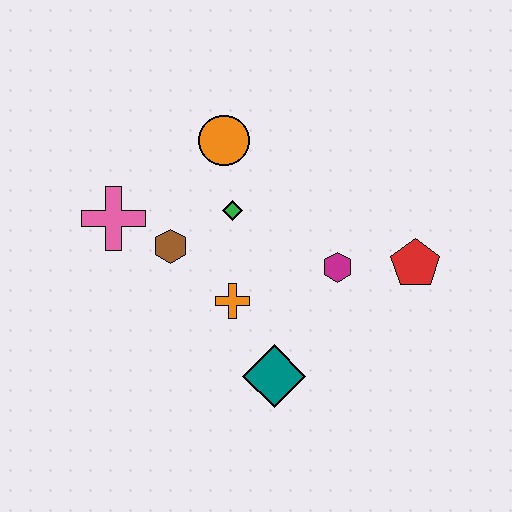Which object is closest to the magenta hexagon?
The red pentagon is closest to the magenta hexagon.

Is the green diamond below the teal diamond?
No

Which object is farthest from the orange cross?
The red pentagon is farthest from the orange cross.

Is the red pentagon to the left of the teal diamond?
No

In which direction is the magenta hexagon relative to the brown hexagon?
The magenta hexagon is to the right of the brown hexagon.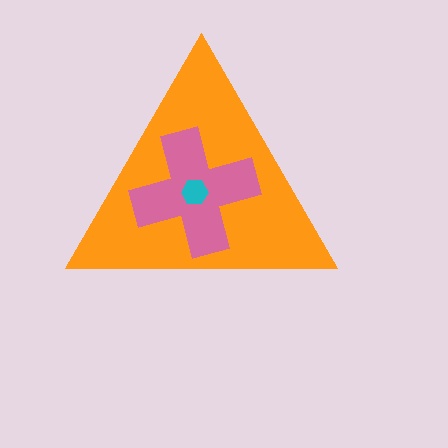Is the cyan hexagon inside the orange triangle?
Yes.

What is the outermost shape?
The orange triangle.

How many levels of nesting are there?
3.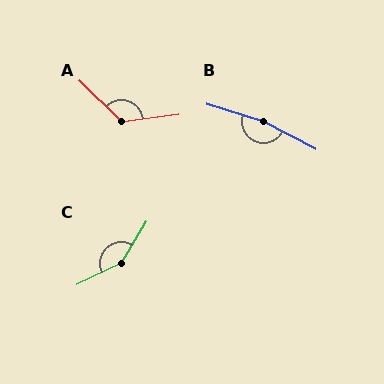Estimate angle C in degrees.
Approximately 148 degrees.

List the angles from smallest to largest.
A (128°), C (148°), B (169°).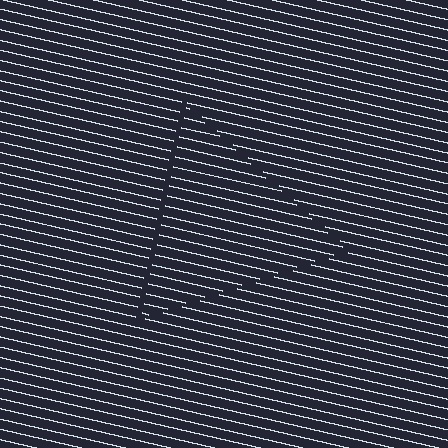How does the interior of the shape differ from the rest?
The interior of the shape contains the same grating, shifted by half a period — the contour is defined by the phase discontinuity where line-ends from the inner and outer gratings abut.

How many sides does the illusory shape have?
3 sides — the line-ends trace a triangle.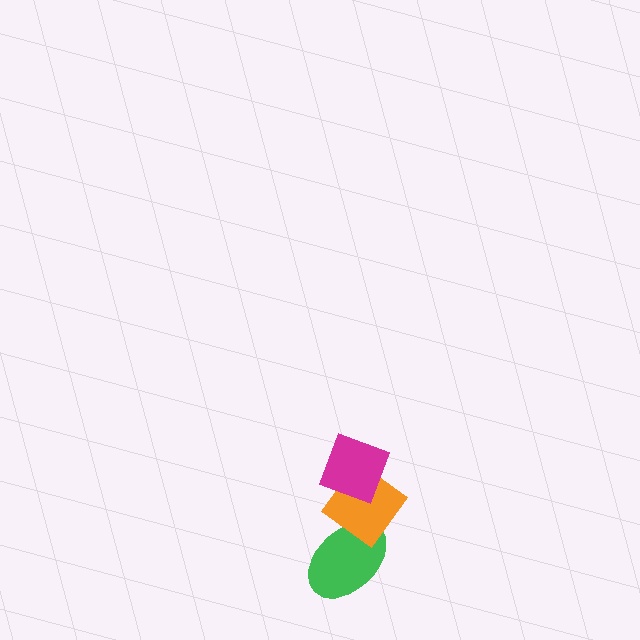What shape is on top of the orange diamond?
The magenta diamond is on top of the orange diamond.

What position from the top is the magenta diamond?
The magenta diamond is 1st from the top.